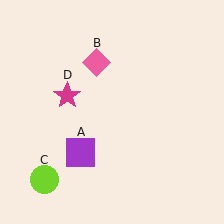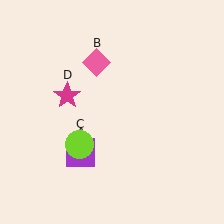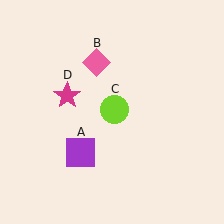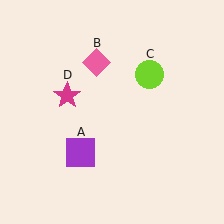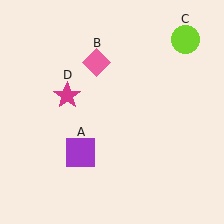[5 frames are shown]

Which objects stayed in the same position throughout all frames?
Purple square (object A) and pink diamond (object B) and magenta star (object D) remained stationary.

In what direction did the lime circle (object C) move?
The lime circle (object C) moved up and to the right.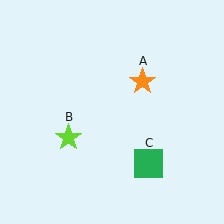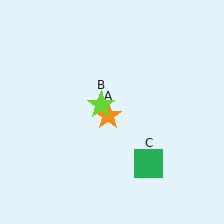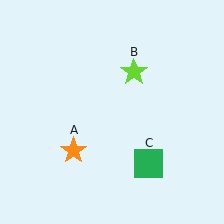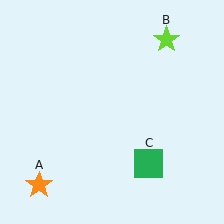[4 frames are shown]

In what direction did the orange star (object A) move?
The orange star (object A) moved down and to the left.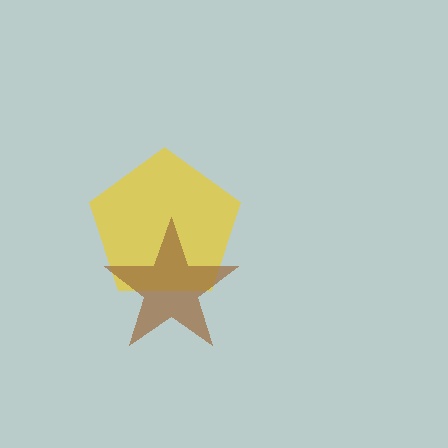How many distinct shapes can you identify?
There are 2 distinct shapes: a yellow pentagon, a brown star.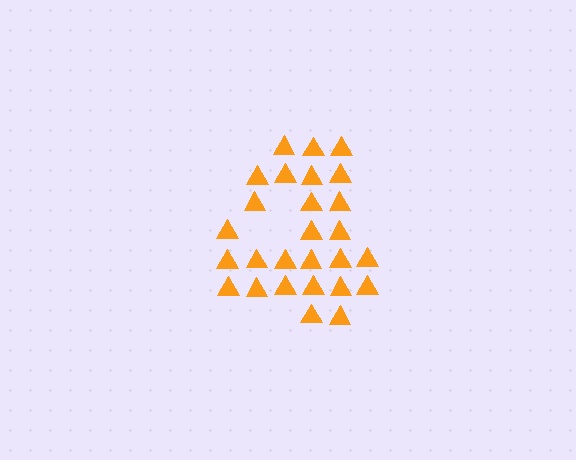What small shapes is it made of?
It is made of small triangles.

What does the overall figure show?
The overall figure shows the digit 4.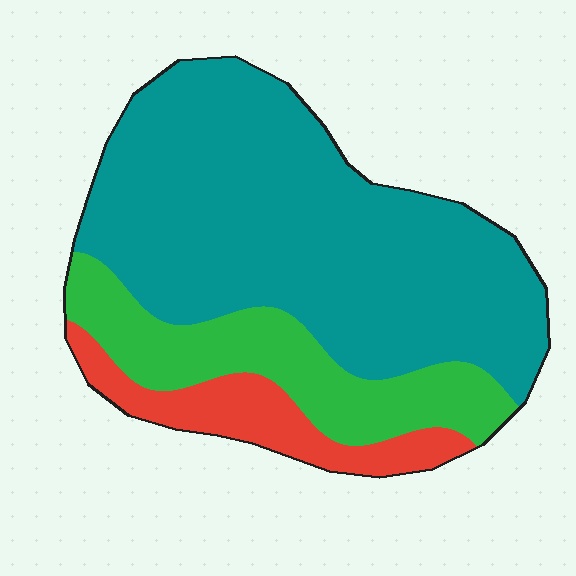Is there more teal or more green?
Teal.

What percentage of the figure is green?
Green covers about 20% of the figure.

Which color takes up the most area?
Teal, at roughly 65%.